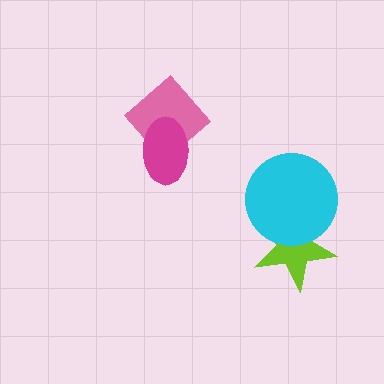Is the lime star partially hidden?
Yes, it is partially covered by another shape.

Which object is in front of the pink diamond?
The magenta ellipse is in front of the pink diamond.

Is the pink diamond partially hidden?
Yes, it is partially covered by another shape.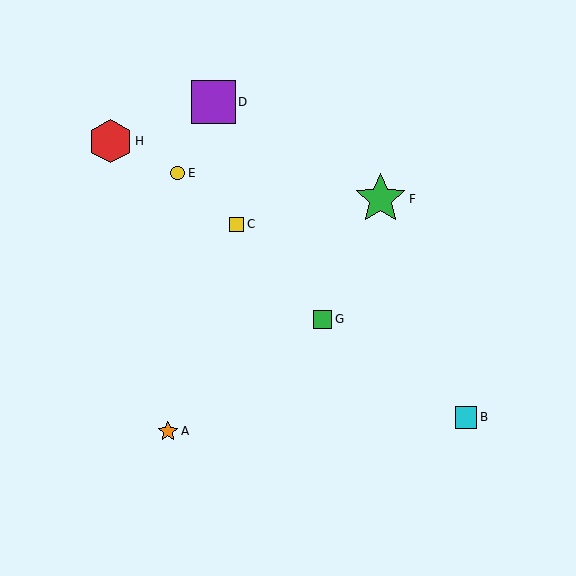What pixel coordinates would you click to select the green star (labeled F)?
Click at (381, 199) to select the green star F.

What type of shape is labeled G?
Shape G is a green square.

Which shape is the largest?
The green star (labeled F) is the largest.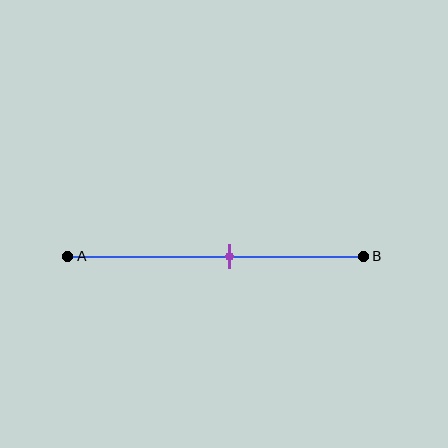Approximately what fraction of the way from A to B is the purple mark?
The purple mark is approximately 55% of the way from A to B.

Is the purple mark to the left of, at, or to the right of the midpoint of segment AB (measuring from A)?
The purple mark is to the right of the midpoint of segment AB.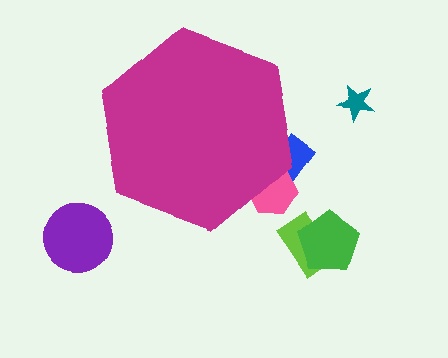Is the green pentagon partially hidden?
No, the green pentagon is fully visible.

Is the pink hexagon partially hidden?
Yes, the pink hexagon is partially hidden behind the magenta hexagon.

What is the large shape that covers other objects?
A magenta hexagon.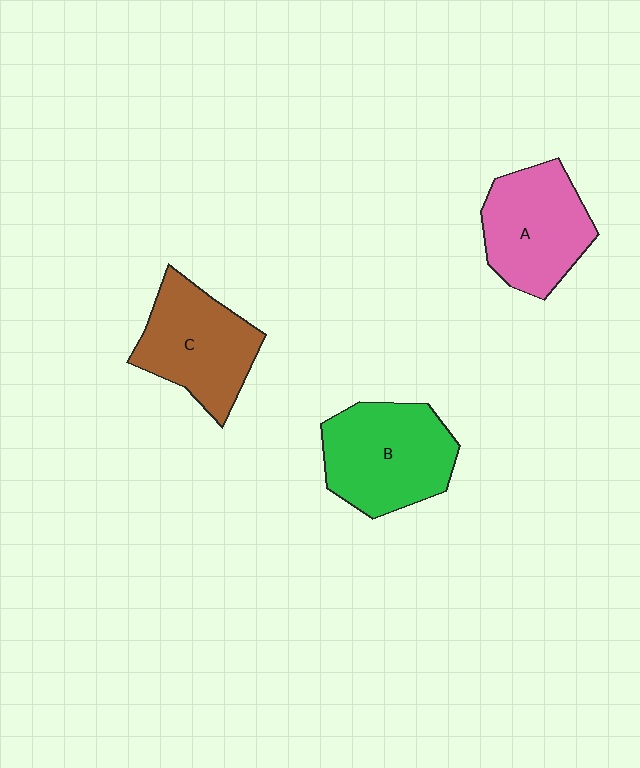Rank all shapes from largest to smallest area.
From largest to smallest: B (green), A (pink), C (brown).